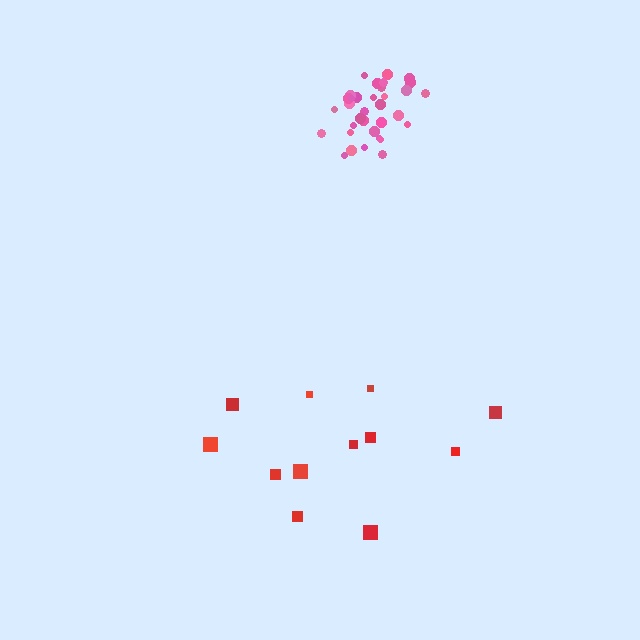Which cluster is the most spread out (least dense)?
Red.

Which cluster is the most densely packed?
Pink.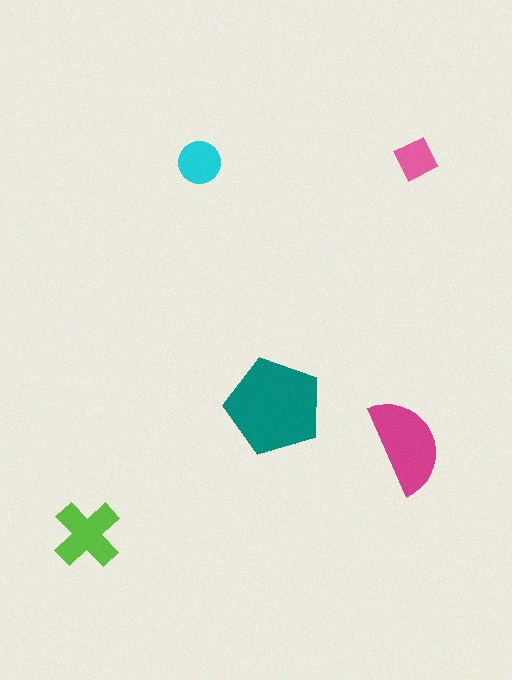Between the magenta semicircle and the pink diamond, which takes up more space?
The magenta semicircle.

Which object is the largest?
The teal pentagon.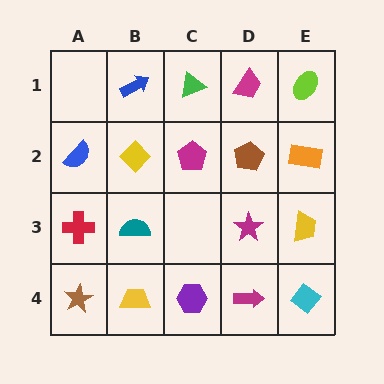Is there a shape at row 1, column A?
No, that cell is empty.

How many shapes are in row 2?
5 shapes.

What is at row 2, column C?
A magenta pentagon.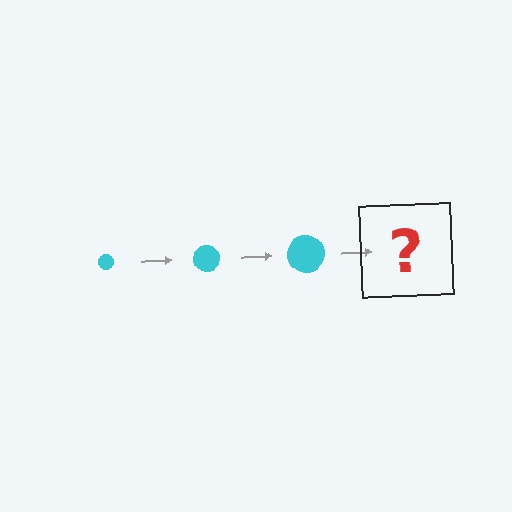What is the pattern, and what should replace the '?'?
The pattern is that the circle gets progressively larger each step. The '?' should be a cyan circle, larger than the previous one.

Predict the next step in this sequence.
The next step is a cyan circle, larger than the previous one.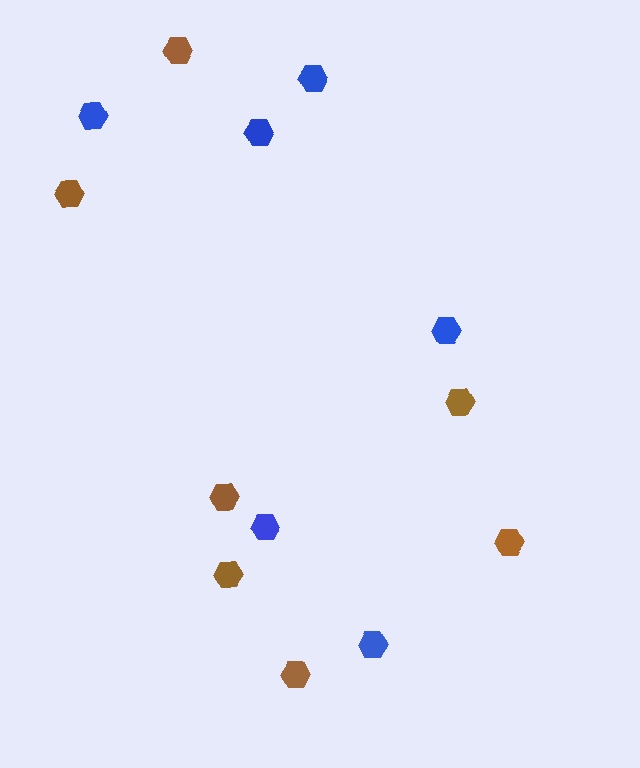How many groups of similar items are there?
There are 2 groups: one group of brown hexagons (7) and one group of blue hexagons (6).